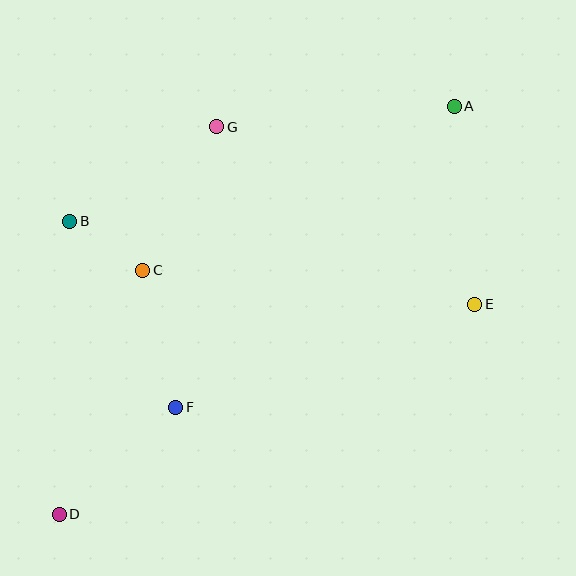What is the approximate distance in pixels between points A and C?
The distance between A and C is approximately 352 pixels.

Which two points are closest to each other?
Points B and C are closest to each other.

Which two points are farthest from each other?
Points A and D are farthest from each other.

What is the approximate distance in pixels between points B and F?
The distance between B and F is approximately 214 pixels.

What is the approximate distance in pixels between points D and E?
The distance between D and E is approximately 465 pixels.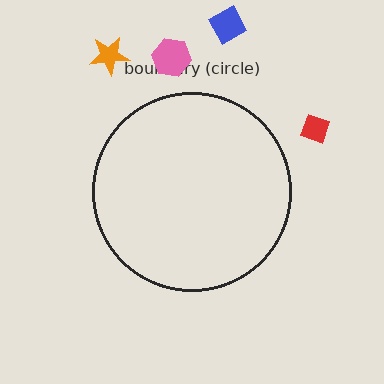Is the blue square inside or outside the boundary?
Outside.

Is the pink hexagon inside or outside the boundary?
Outside.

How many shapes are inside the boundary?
0 inside, 4 outside.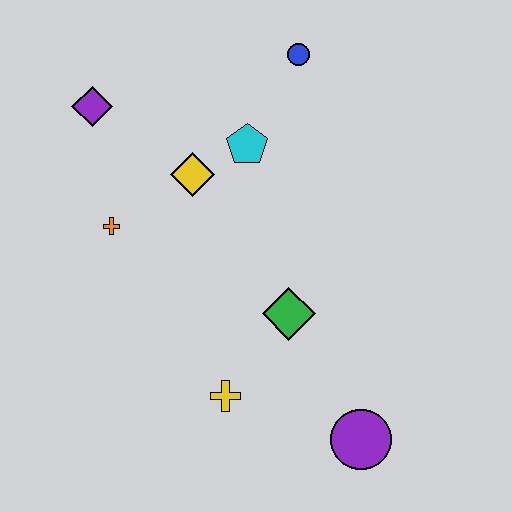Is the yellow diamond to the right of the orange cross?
Yes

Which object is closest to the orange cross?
The yellow diamond is closest to the orange cross.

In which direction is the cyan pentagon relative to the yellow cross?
The cyan pentagon is above the yellow cross.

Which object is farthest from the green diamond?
The purple diamond is farthest from the green diamond.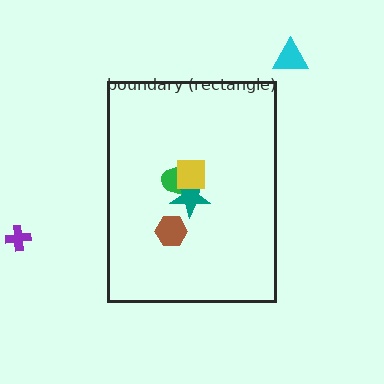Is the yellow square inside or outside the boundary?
Inside.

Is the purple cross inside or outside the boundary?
Outside.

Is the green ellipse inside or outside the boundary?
Inside.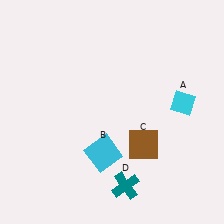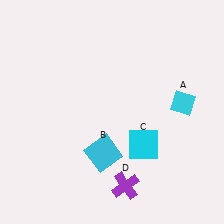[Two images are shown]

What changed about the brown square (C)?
In Image 1, C is brown. In Image 2, it changed to cyan.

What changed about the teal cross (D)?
In Image 1, D is teal. In Image 2, it changed to purple.